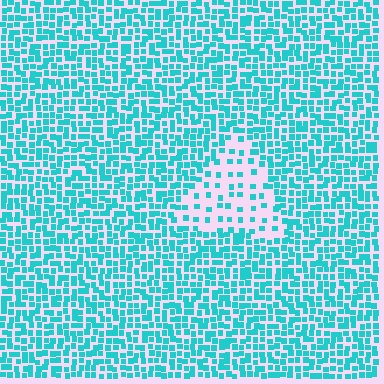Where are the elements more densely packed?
The elements are more densely packed outside the triangle boundary.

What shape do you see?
I see a triangle.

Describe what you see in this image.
The image contains small cyan elements arranged at two different densities. A triangle-shaped region is visible where the elements are less densely packed than the surrounding area.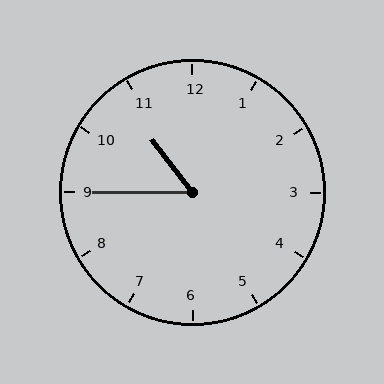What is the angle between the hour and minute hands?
Approximately 52 degrees.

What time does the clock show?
10:45.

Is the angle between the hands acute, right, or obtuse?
It is acute.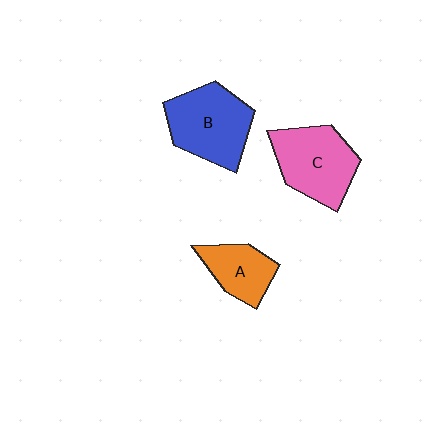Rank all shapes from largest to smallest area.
From largest to smallest: B (blue), C (pink), A (orange).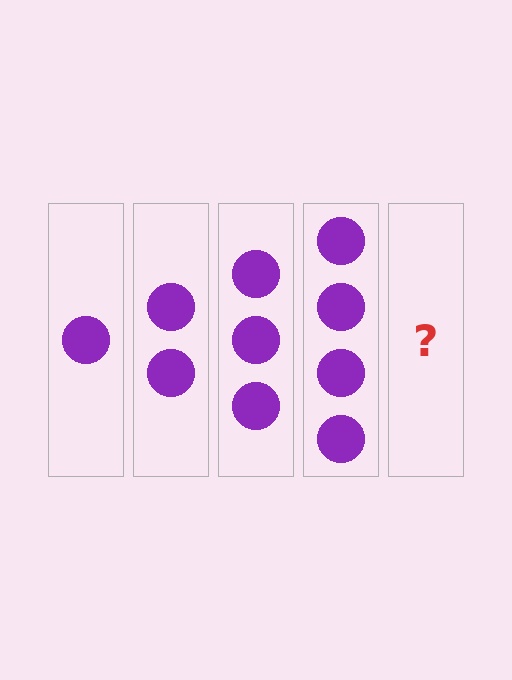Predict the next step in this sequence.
The next step is 5 circles.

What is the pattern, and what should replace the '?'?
The pattern is that each step adds one more circle. The '?' should be 5 circles.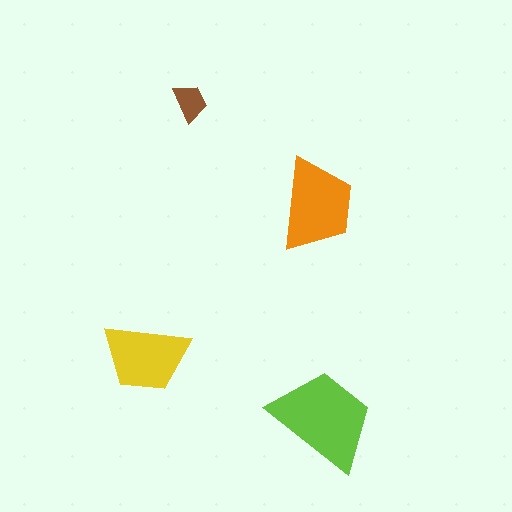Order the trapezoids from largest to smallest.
the lime one, the orange one, the yellow one, the brown one.